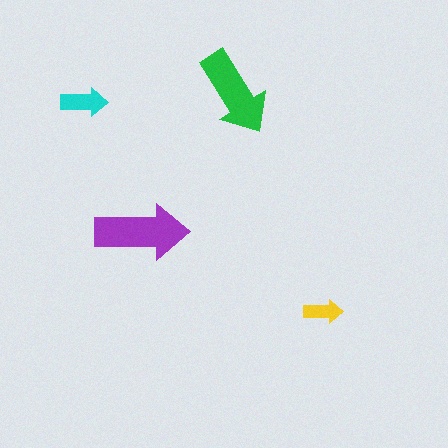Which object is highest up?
The green arrow is topmost.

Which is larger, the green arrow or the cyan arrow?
The green one.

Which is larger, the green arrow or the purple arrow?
The purple one.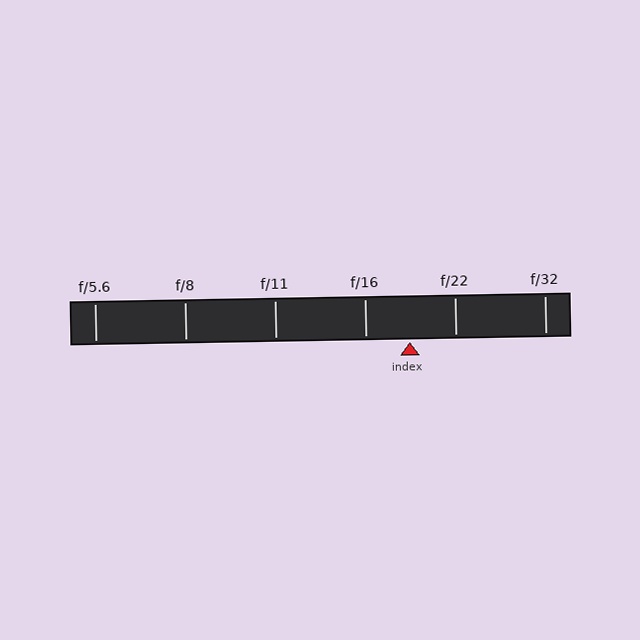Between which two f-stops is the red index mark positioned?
The index mark is between f/16 and f/22.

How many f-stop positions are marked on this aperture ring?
There are 6 f-stop positions marked.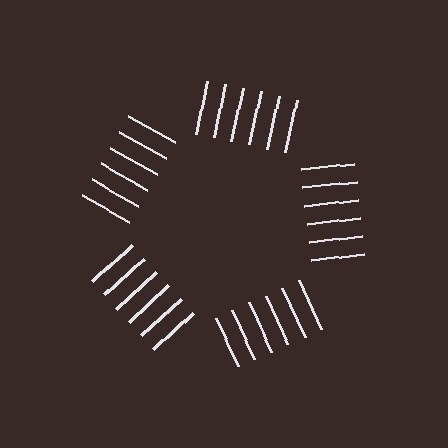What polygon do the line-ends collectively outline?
An illusory pentagon — the line segments terminate on its edges but no continuous stroke is drawn.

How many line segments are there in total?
30 — 6 along each of the 5 edges.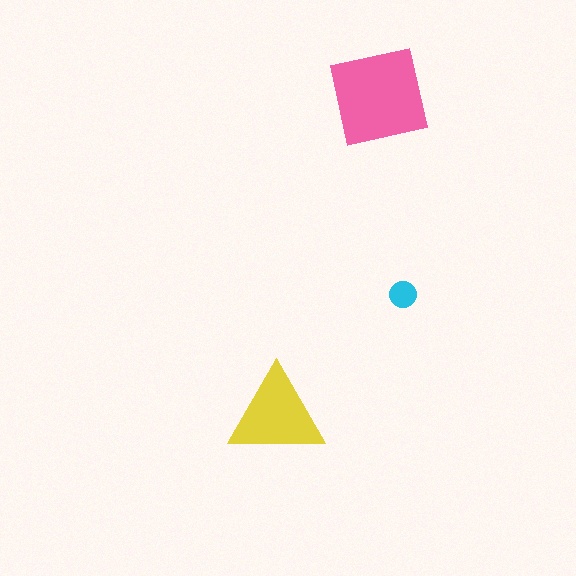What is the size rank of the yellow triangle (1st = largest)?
2nd.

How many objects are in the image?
There are 3 objects in the image.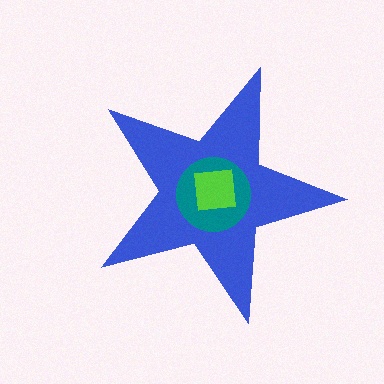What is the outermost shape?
The blue star.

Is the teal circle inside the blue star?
Yes.